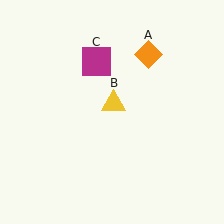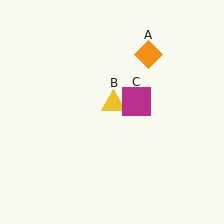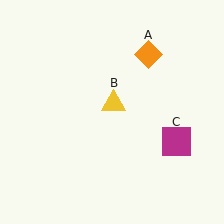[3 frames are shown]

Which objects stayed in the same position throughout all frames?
Orange diamond (object A) and yellow triangle (object B) remained stationary.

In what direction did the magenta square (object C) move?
The magenta square (object C) moved down and to the right.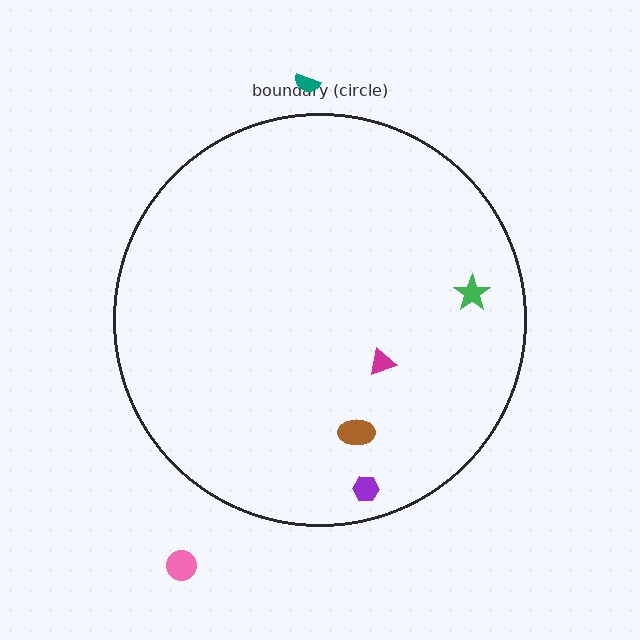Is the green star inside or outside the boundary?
Inside.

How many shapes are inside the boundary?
4 inside, 2 outside.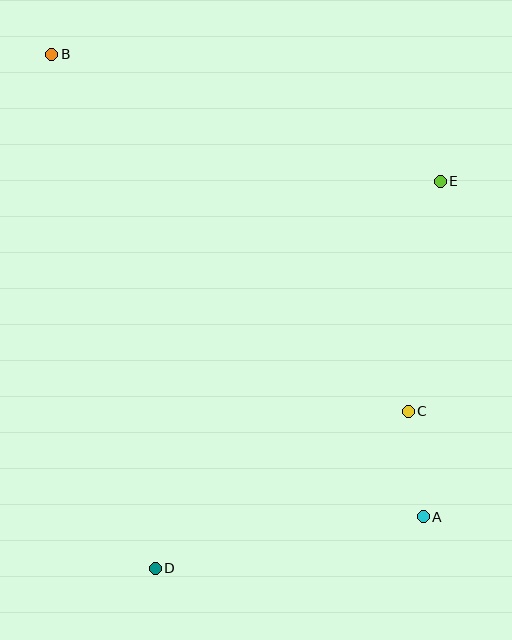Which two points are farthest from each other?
Points A and B are farthest from each other.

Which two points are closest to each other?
Points A and C are closest to each other.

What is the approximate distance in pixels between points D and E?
The distance between D and E is approximately 481 pixels.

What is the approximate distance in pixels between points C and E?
The distance between C and E is approximately 232 pixels.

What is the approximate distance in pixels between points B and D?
The distance between B and D is approximately 524 pixels.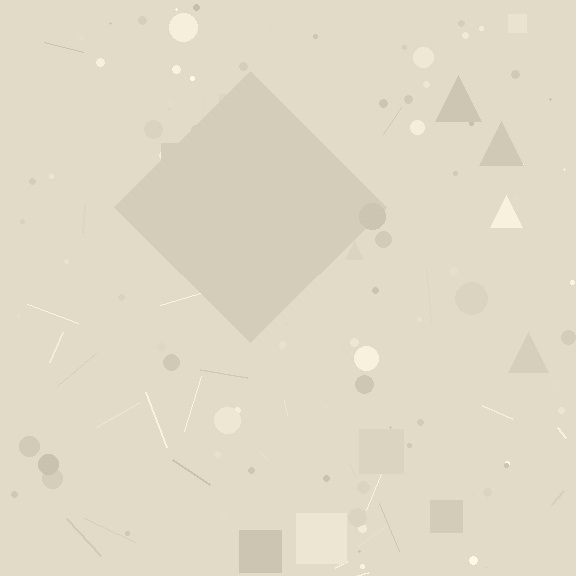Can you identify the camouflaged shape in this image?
The camouflaged shape is a diamond.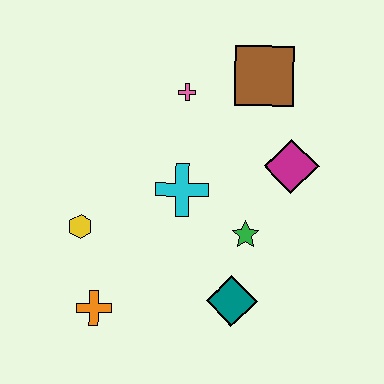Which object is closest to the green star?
The teal diamond is closest to the green star.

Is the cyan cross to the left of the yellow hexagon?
No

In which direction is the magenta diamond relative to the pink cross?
The magenta diamond is to the right of the pink cross.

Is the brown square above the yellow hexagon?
Yes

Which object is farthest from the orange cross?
The brown square is farthest from the orange cross.